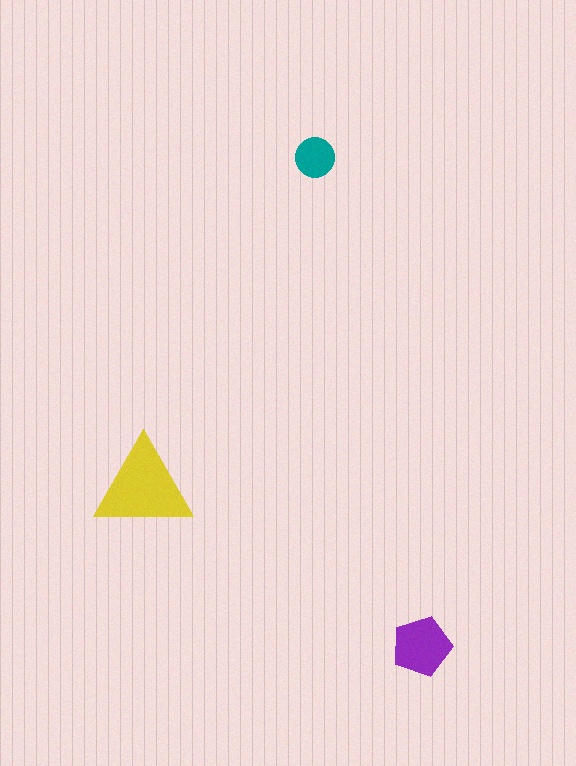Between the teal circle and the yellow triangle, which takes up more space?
The yellow triangle.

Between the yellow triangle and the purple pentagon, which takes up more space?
The yellow triangle.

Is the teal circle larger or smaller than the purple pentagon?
Smaller.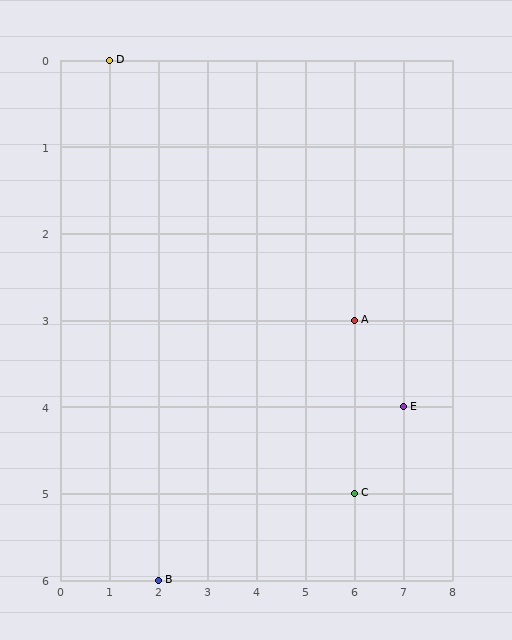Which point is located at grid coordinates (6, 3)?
Point A is at (6, 3).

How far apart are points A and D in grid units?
Points A and D are 5 columns and 3 rows apart (about 5.8 grid units diagonally).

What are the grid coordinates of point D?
Point D is at grid coordinates (1, 0).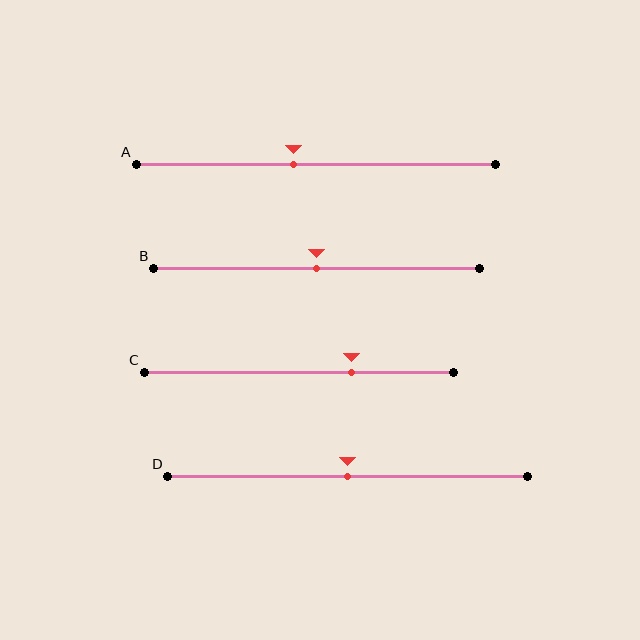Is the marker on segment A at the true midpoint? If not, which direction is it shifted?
No, the marker on segment A is shifted to the left by about 6% of the segment length.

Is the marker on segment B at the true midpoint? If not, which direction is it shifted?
Yes, the marker on segment B is at the true midpoint.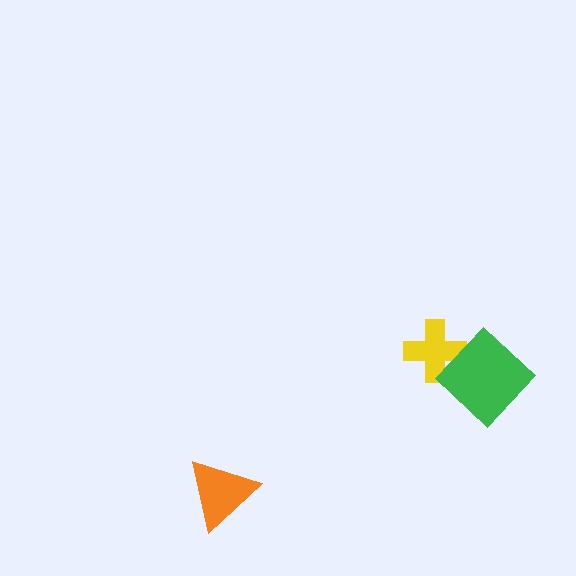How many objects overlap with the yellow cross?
1 object overlaps with the yellow cross.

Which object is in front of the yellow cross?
The green diamond is in front of the yellow cross.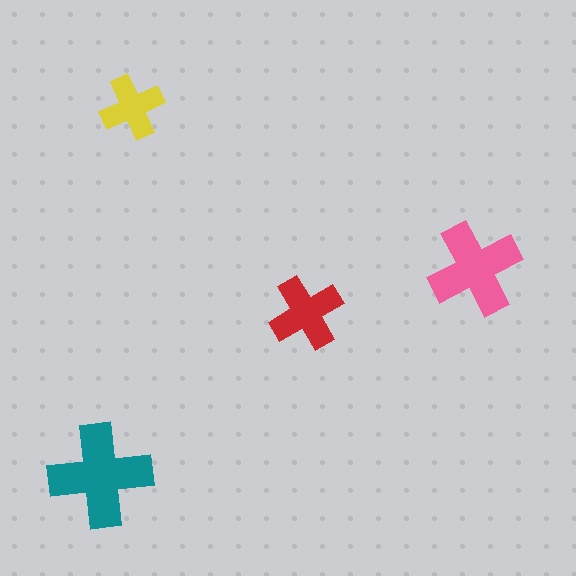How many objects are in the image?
There are 4 objects in the image.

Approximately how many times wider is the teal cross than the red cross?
About 1.5 times wider.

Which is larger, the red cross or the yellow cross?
The red one.